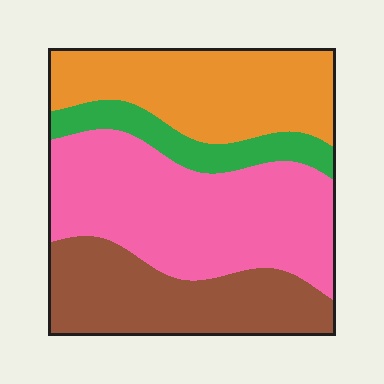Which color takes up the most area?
Pink, at roughly 40%.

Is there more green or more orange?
Orange.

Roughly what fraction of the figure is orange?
Orange covers 27% of the figure.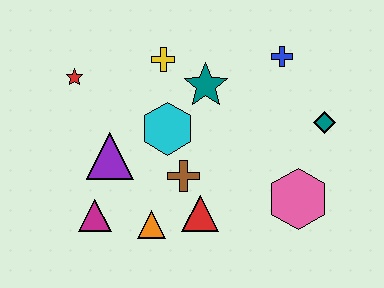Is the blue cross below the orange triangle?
No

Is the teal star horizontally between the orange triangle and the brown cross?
No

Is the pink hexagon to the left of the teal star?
No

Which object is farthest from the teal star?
The magenta triangle is farthest from the teal star.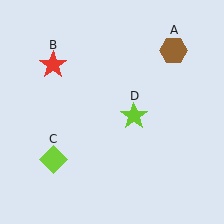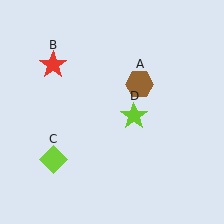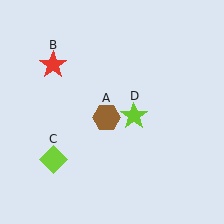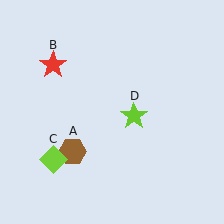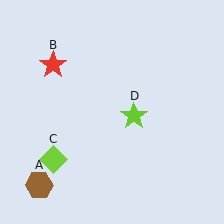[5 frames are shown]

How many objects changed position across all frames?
1 object changed position: brown hexagon (object A).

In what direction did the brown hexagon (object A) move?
The brown hexagon (object A) moved down and to the left.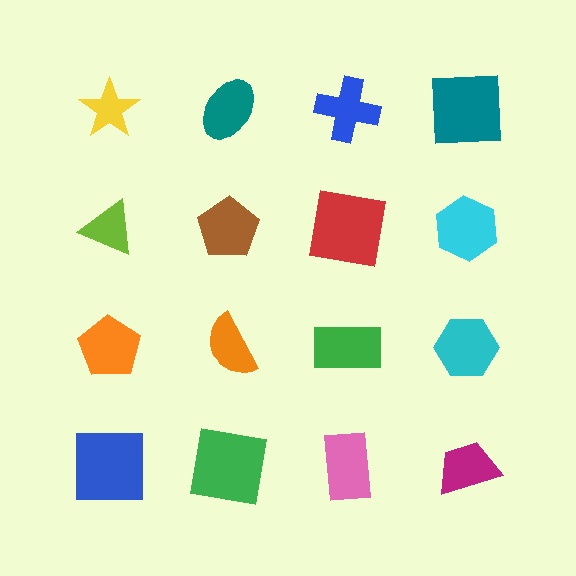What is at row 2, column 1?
A lime triangle.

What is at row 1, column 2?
A teal ellipse.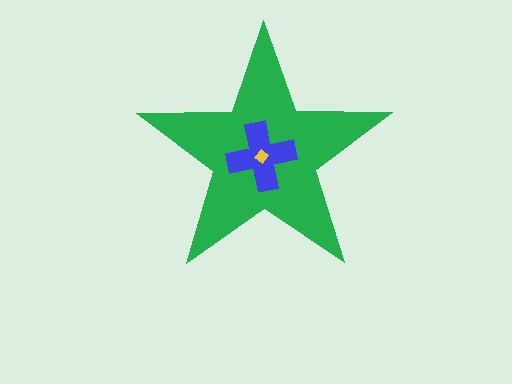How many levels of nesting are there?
3.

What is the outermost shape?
The green star.